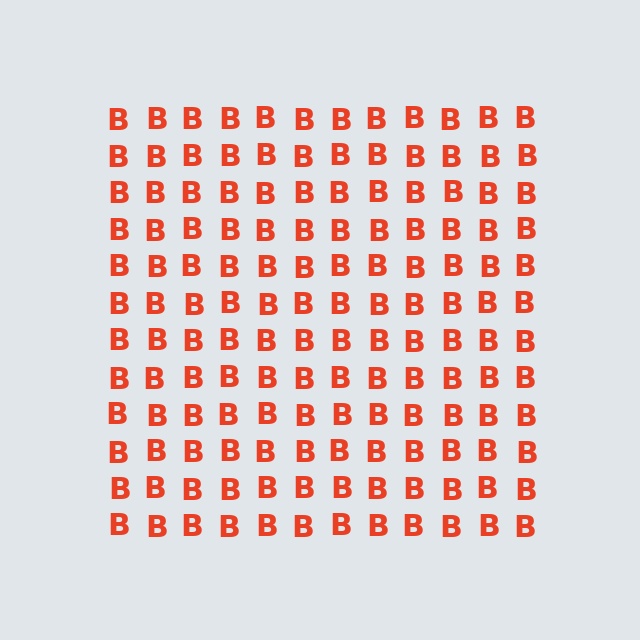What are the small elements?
The small elements are letter B's.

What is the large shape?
The large shape is a square.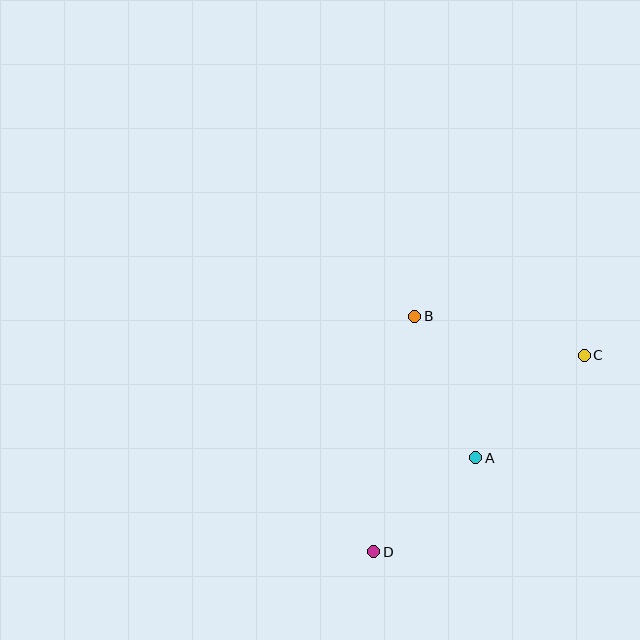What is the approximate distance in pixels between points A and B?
The distance between A and B is approximately 154 pixels.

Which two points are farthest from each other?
Points C and D are farthest from each other.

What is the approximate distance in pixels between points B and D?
The distance between B and D is approximately 239 pixels.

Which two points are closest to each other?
Points A and D are closest to each other.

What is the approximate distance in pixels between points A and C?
The distance between A and C is approximately 149 pixels.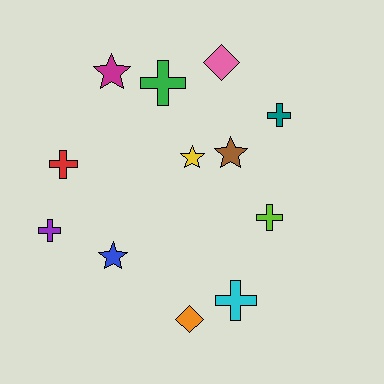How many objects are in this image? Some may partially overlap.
There are 12 objects.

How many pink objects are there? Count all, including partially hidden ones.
There is 1 pink object.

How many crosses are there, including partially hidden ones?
There are 6 crosses.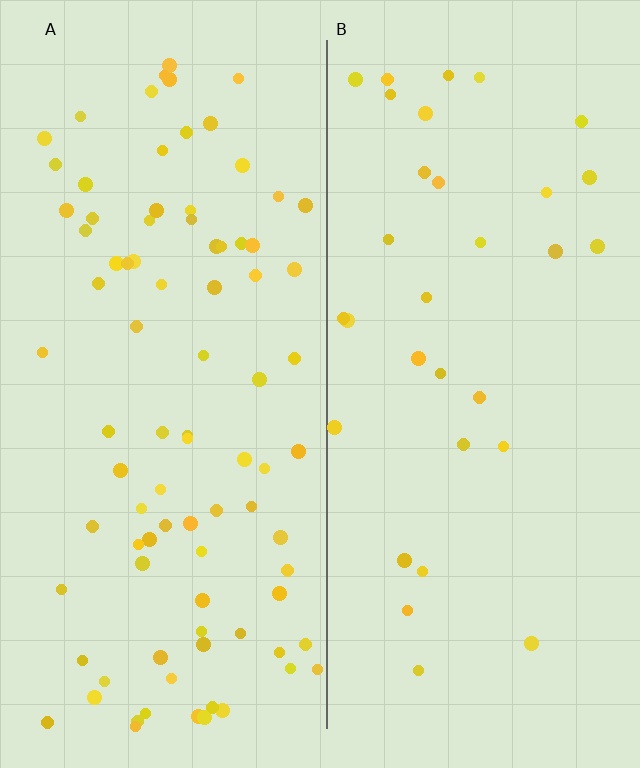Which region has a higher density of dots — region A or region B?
A (the left).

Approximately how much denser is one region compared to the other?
Approximately 2.7× — region A over region B.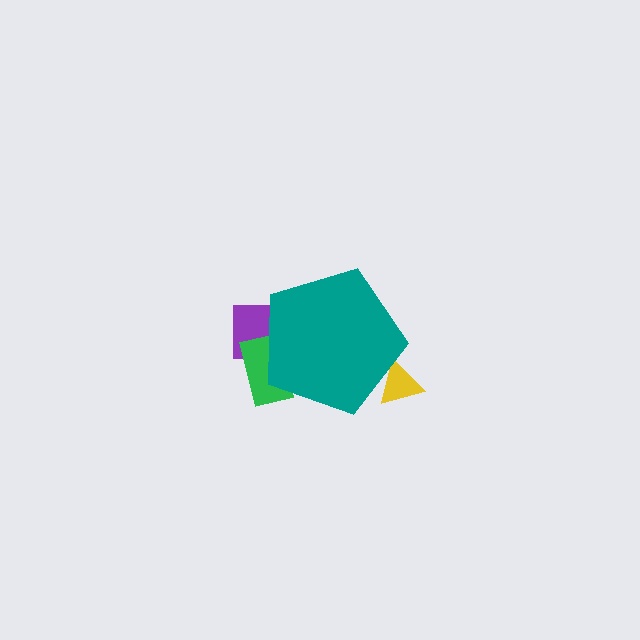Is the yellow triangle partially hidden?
Yes, the yellow triangle is partially hidden behind the teal pentagon.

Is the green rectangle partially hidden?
Yes, the green rectangle is partially hidden behind the teal pentagon.